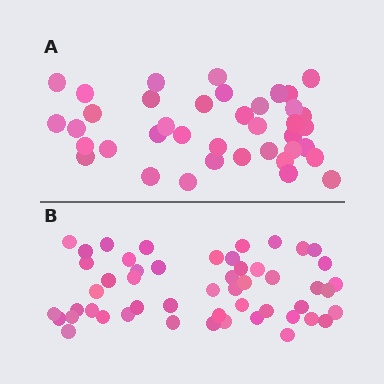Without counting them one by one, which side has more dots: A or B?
Region B (the bottom region) has more dots.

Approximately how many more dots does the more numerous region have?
Region B has roughly 12 or so more dots than region A.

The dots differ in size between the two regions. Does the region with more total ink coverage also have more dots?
No. Region A has more total ink coverage because its dots are larger, but region B actually contains more individual dots. Total area can be misleading — the number of items is what matters here.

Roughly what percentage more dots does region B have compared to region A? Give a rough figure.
About 30% more.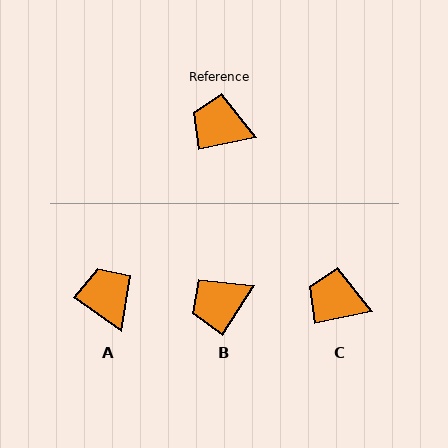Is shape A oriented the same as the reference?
No, it is off by about 47 degrees.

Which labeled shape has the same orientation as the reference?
C.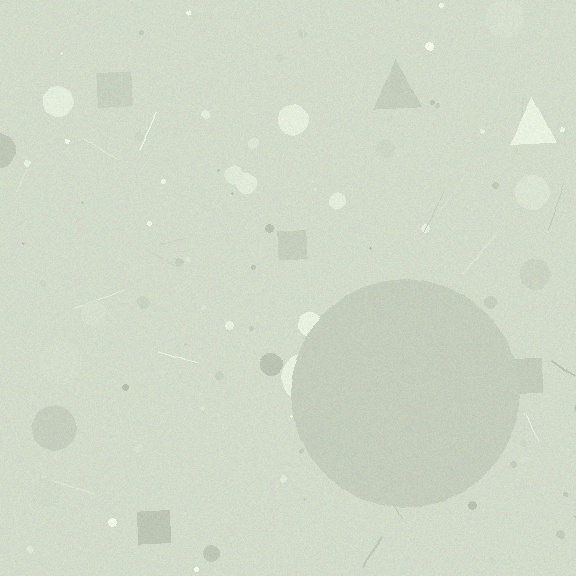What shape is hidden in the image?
A circle is hidden in the image.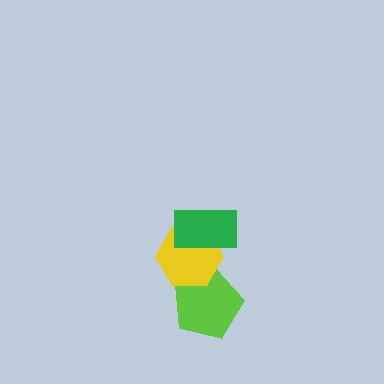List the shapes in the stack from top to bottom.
From top to bottom: the green rectangle, the yellow hexagon, the lime pentagon.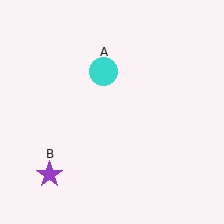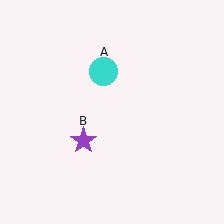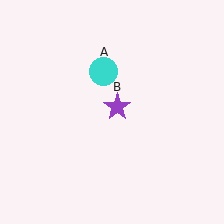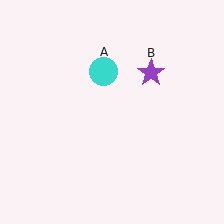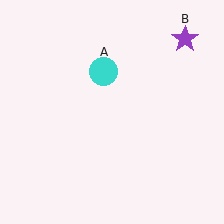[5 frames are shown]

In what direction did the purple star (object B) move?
The purple star (object B) moved up and to the right.